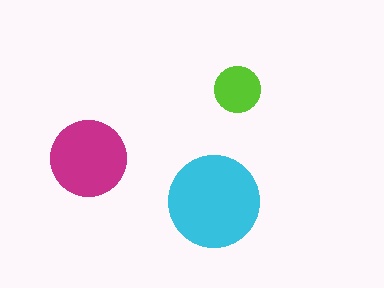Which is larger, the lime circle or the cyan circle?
The cyan one.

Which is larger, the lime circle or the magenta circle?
The magenta one.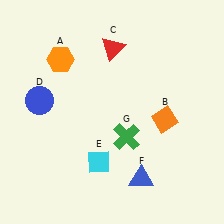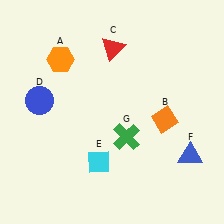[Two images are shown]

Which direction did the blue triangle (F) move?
The blue triangle (F) moved right.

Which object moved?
The blue triangle (F) moved right.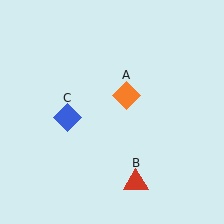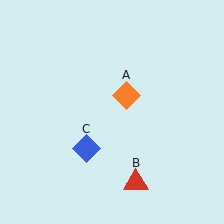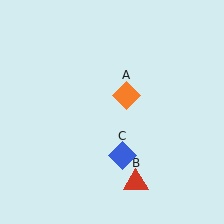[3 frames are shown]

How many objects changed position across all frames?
1 object changed position: blue diamond (object C).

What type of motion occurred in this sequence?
The blue diamond (object C) rotated counterclockwise around the center of the scene.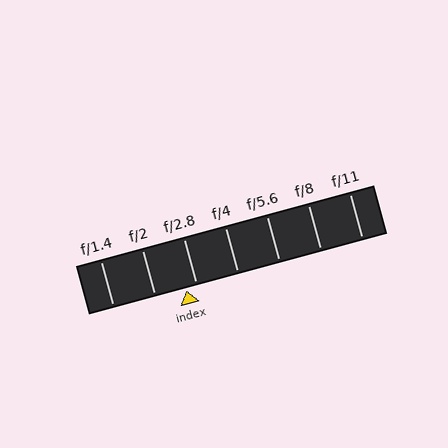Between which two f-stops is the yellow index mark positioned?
The index mark is between f/2 and f/2.8.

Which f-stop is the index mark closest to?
The index mark is closest to f/2.8.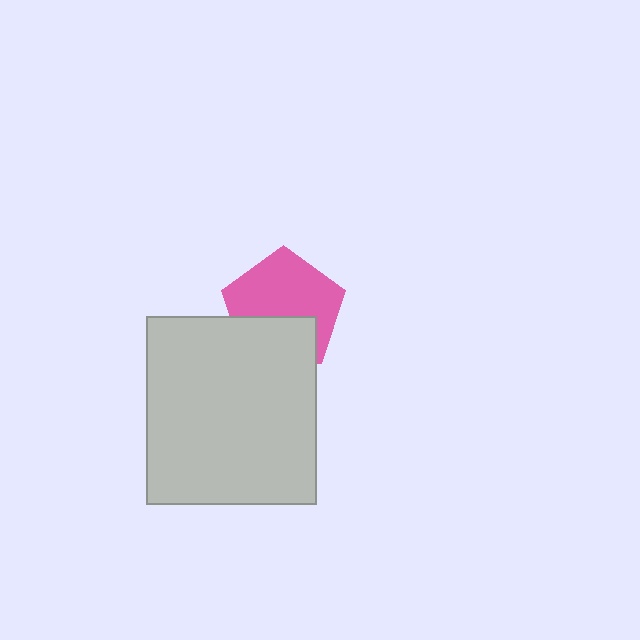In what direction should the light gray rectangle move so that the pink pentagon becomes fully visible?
The light gray rectangle should move down. That is the shortest direction to clear the overlap and leave the pink pentagon fully visible.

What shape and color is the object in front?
The object in front is a light gray rectangle.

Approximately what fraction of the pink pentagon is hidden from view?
Roughly 38% of the pink pentagon is hidden behind the light gray rectangle.